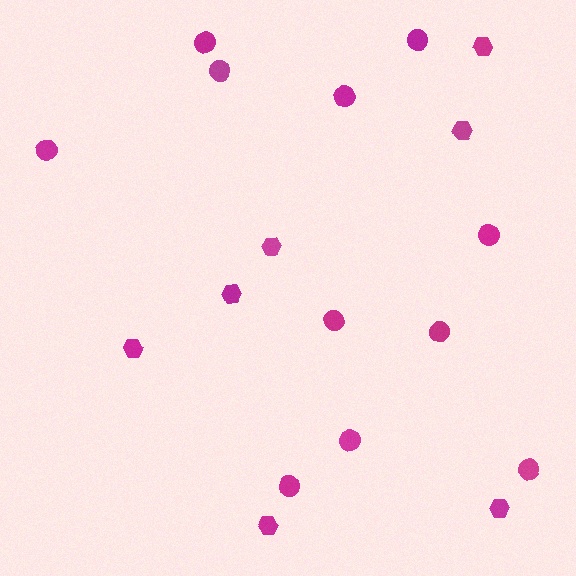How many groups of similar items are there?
There are 2 groups: one group of circles (11) and one group of hexagons (7).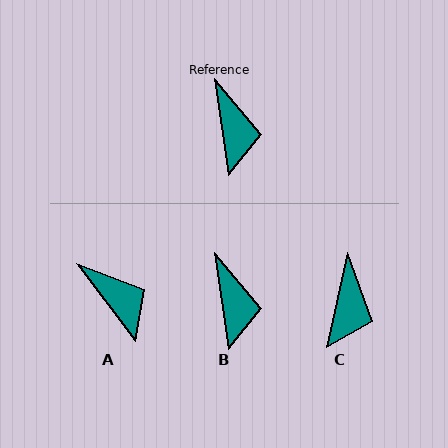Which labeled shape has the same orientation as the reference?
B.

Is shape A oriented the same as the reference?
No, it is off by about 29 degrees.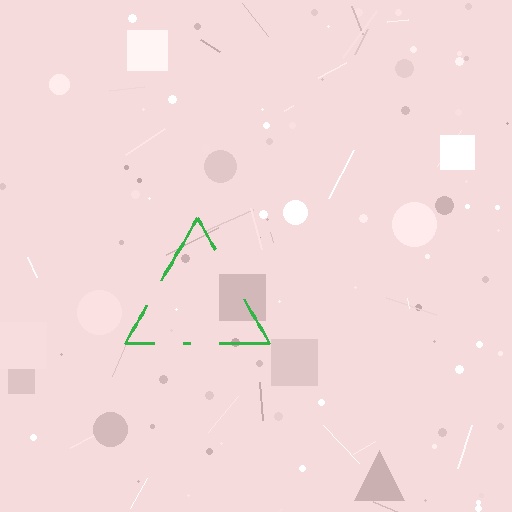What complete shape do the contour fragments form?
The contour fragments form a triangle.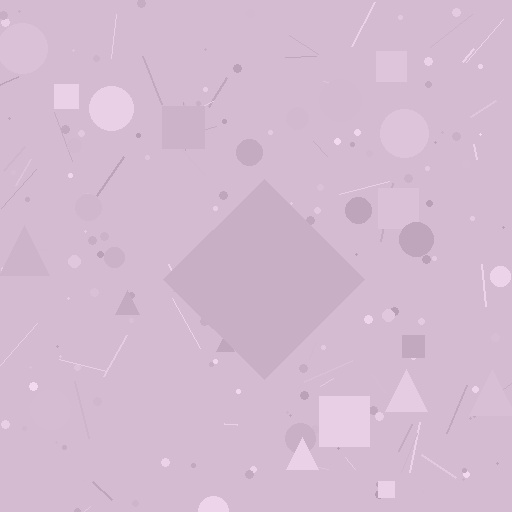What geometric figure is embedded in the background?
A diamond is embedded in the background.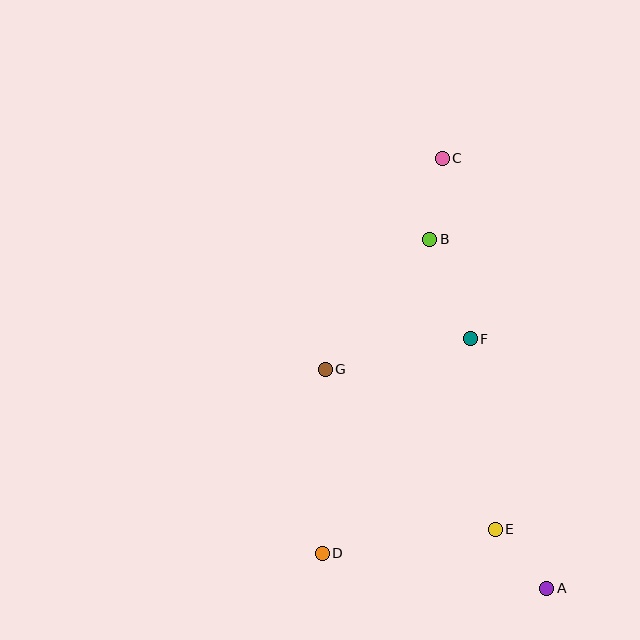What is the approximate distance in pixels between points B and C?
The distance between B and C is approximately 82 pixels.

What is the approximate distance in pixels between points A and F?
The distance between A and F is approximately 261 pixels.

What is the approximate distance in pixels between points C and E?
The distance between C and E is approximately 375 pixels.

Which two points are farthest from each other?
Points A and C are farthest from each other.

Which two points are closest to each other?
Points A and E are closest to each other.